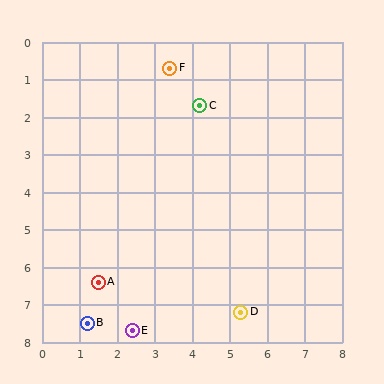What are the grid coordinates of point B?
Point B is at approximately (1.2, 7.5).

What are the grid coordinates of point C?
Point C is at approximately (4.2, 1.7).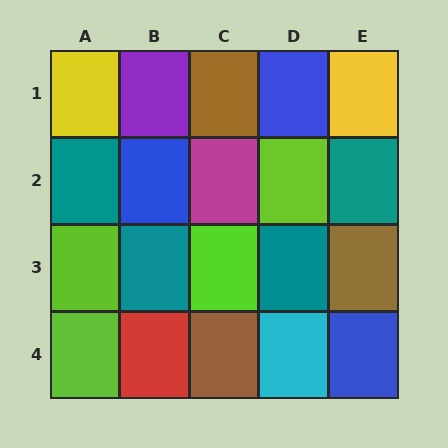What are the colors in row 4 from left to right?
Lime, red, brown, cyan, blue.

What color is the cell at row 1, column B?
Purple.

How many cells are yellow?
2 cells are yellow.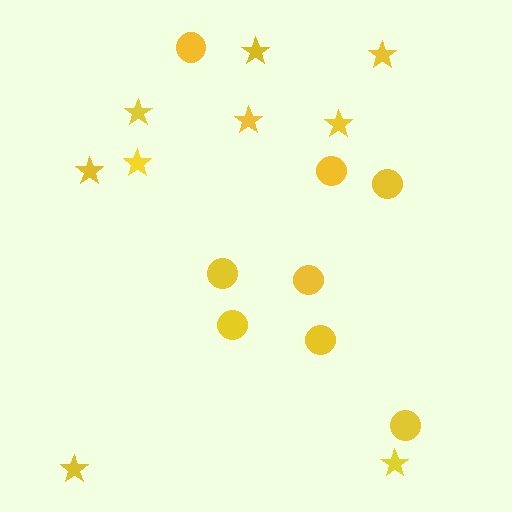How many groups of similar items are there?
There are 2 groups: one group of circles (8) and one group of stars (9).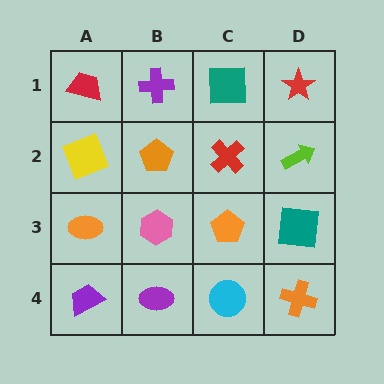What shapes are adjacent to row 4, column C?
An orange pentagon (row 3, column C), a purple ellipse (row 4, column B), an orange cross (row 4, column D).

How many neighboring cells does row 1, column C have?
3.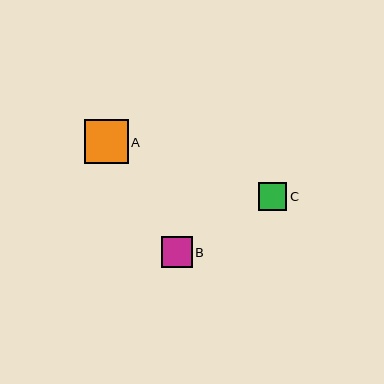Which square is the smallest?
Square C is the smallest with a size of approximately 28 pixels.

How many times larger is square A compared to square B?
Square A is approximately 1.4 times the size of square B.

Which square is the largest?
Square A is the largest with a size of approximately 44 pixels.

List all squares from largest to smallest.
From largest to smallest: A, B, C.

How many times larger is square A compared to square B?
Square A is approximately 1.4 times the size of square B.